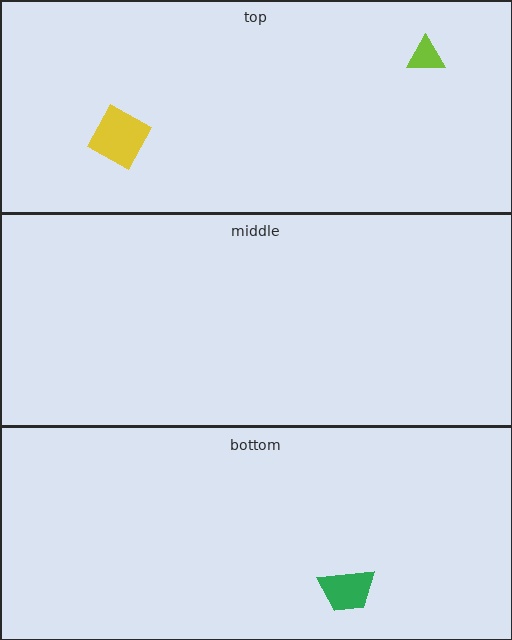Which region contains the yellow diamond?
The top region.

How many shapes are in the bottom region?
1.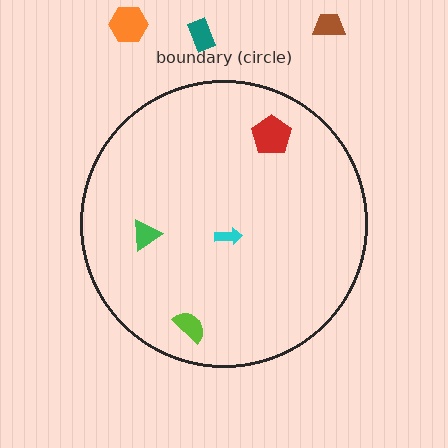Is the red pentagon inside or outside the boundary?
Inside.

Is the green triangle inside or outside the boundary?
Inside.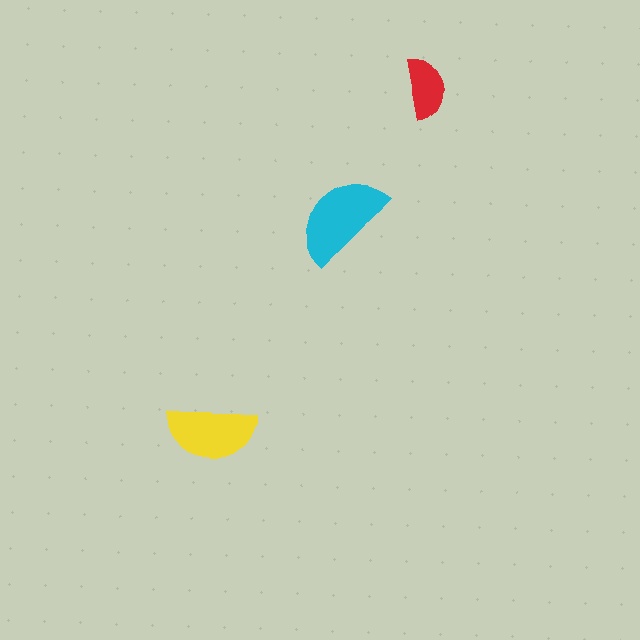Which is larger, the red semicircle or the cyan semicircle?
The cyan one.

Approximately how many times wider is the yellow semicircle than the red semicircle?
About 1.5 times wider.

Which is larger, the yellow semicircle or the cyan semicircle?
The cyan one.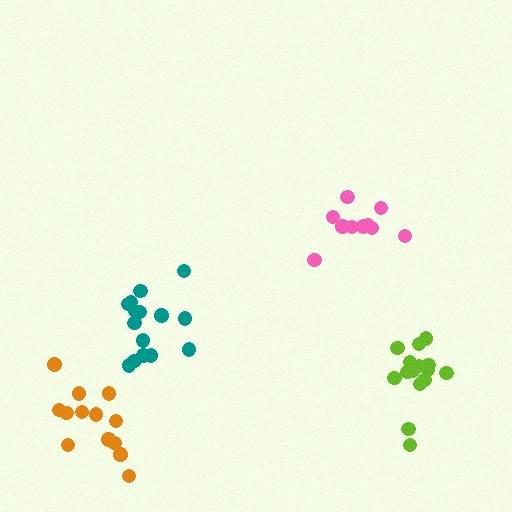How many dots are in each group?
Group 1: 10 dots, Group 2: 15 dots, Group 3: 15 dots, Group 4: 13 dots (53 total).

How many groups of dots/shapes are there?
There are 4 groups.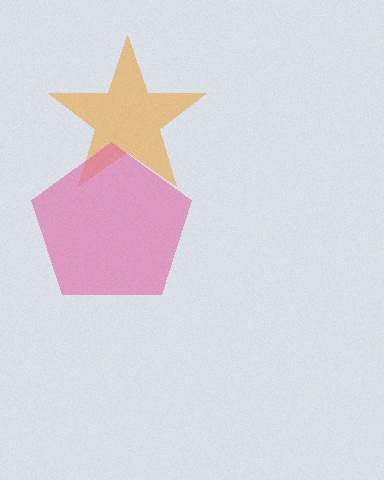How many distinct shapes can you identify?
There are 2 distinct shapes: an orange star, a pink pentagon.